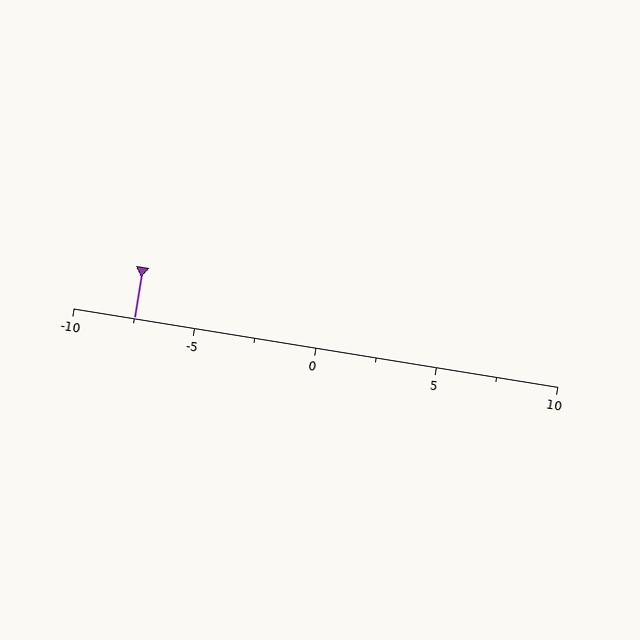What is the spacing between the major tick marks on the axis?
The major ticks are spaced 5 apart.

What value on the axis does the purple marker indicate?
The marker indicates approximately -7.5.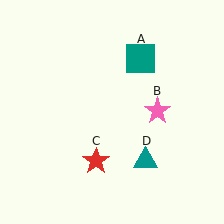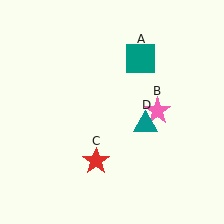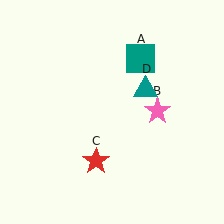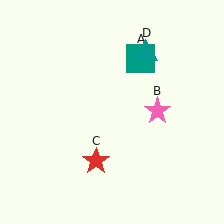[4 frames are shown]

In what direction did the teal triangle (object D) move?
The teal triangle (object D) moved up.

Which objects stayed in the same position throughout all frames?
Teal square (object A) and pink star (object B) and red star (object C) remained stationary.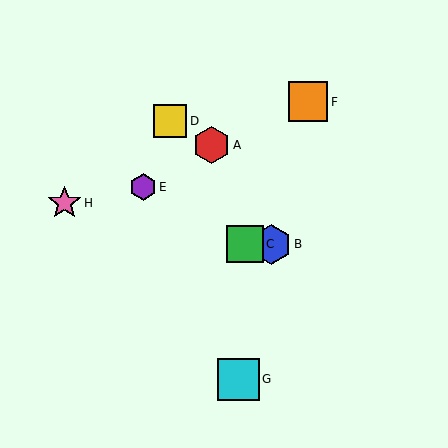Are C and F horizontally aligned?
No, C is at y≈244 and F is at y≈102.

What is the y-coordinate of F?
Object F is at y≈102.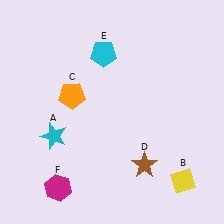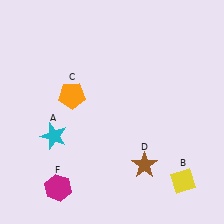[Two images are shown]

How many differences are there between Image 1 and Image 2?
There is 1 difference between the two images.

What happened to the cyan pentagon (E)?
The cyan pentagon (E) was removed in Image 2. It was in the top-left area of Image 1.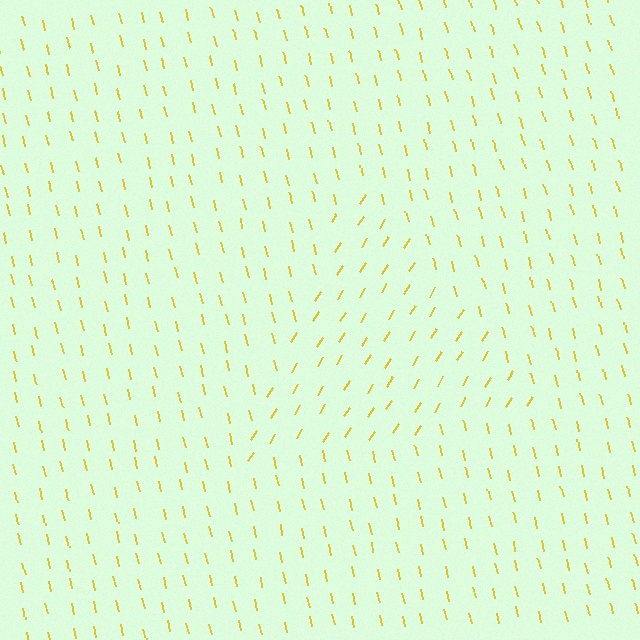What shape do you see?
I see a triangle.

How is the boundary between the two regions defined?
The boundary is defined purely by a change in line orientation (approximately 45 degrees difference). All lines are the same color and thickness.